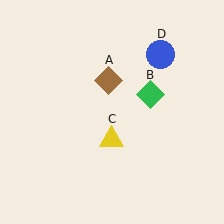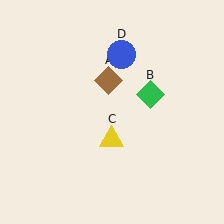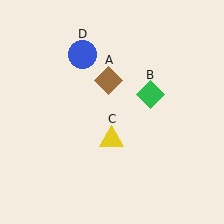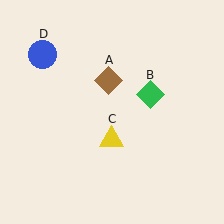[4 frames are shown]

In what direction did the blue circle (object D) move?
The blue circle (object D) moved left.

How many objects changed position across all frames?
1 object changed position: blue circle (object D).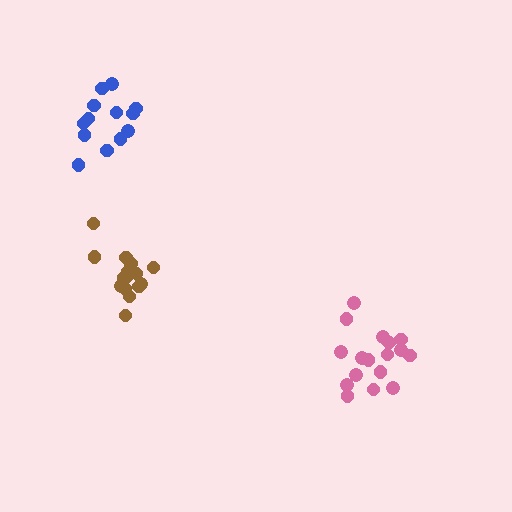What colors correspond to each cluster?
The clusters are colored: pink, blue, brown.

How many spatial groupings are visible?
There are 3 spatial groupings.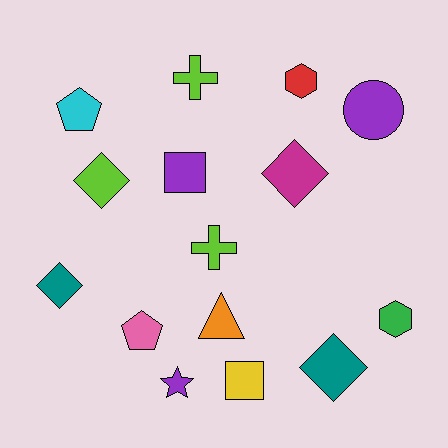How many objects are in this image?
There are 15 objects.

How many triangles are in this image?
There is 1 triangle.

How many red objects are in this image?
There is 1 red object.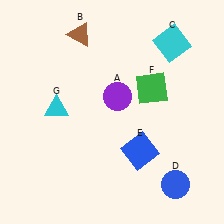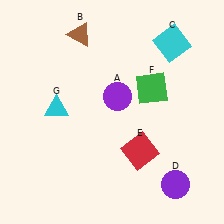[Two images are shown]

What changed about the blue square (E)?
In Image 1, E is blue. In Image 2, it changed to red.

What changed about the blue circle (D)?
In Image 1, D is blue. In Image 2, it changed to purple.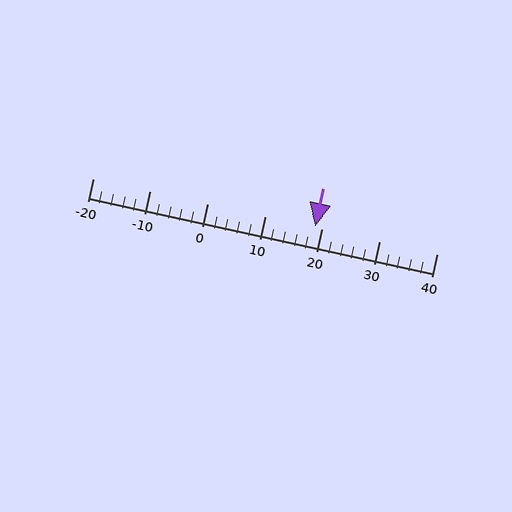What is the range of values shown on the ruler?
The ruler shows values from -20 to 40.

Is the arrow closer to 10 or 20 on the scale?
The arrow is closer to 20.